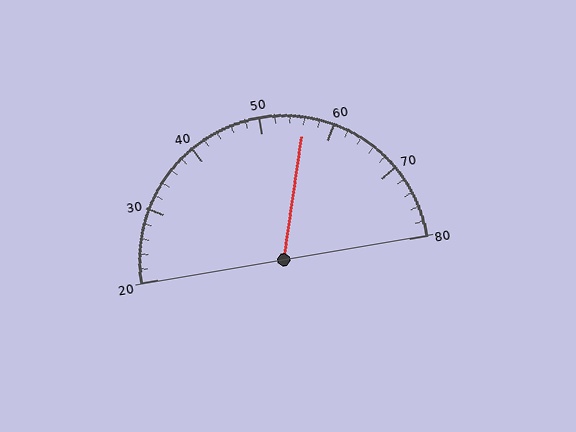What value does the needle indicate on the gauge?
The needle indicates approximately 56.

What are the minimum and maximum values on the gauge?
The gauge ranges from 20 to 80.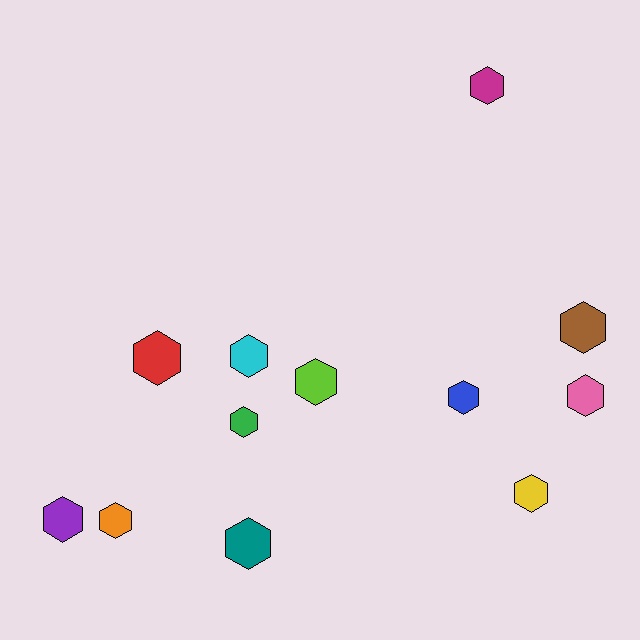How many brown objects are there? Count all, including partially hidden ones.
There is 1 brown object.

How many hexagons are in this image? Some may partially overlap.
There are 12 hexagons.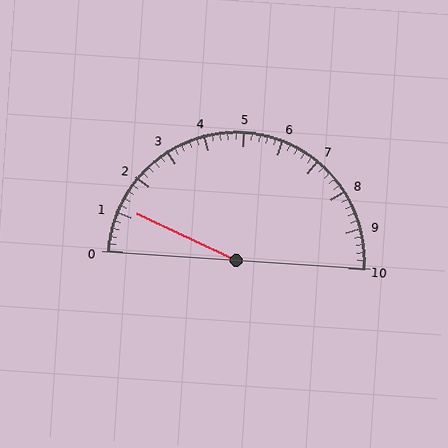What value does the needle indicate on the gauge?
The needle indicates approximately 1.2.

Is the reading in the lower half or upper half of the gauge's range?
The reading is in the lower half of the range (0 to 10).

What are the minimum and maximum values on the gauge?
The gauge ranges from 0 to 10.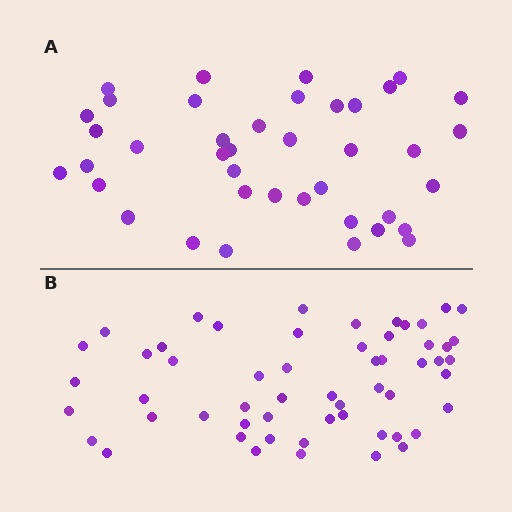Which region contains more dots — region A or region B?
Region B (the bottom region) has more dots.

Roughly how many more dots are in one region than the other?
Region B has approximately 15 more dots than region A.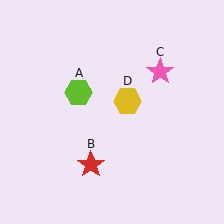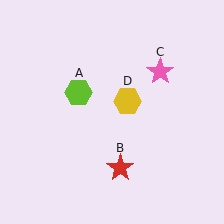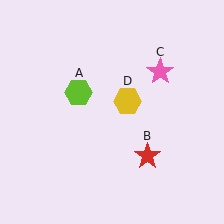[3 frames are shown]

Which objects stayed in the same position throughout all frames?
Lime hexagon (object A) and pink star (object C) and yellow hexagon (object D) remained stationary.